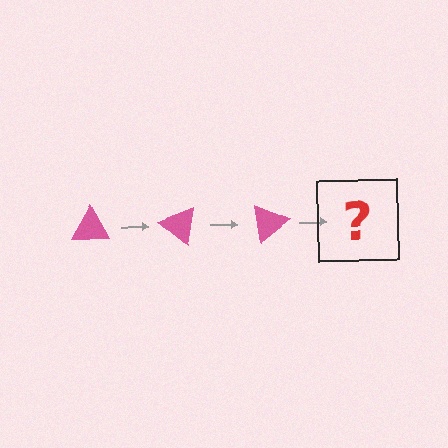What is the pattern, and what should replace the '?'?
The pattern is that the triangle rotates 40 degrees each step. The '?' should be a pink triangle rotated 120 degrees.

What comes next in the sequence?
The next element should be a pink triangle rotated 120 degrees.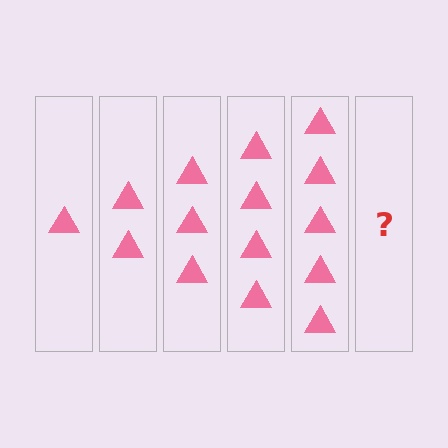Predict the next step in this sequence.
The next step is 6 triangles.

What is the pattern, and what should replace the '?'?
The pattern is that each step adds one more triangle. The '?' should be 6 triangles.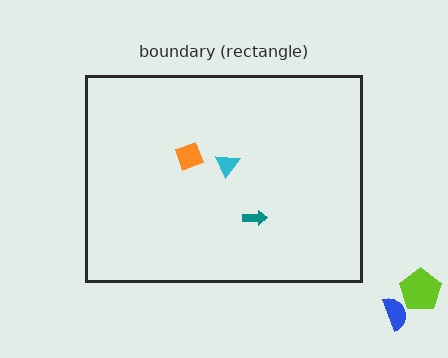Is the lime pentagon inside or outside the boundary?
Outside.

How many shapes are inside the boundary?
3 inside, 2 outside.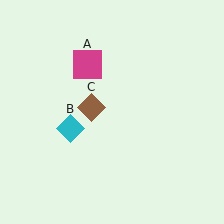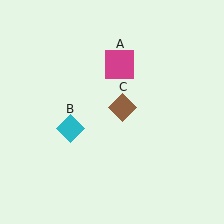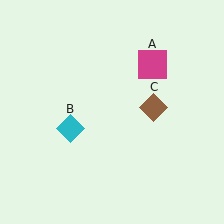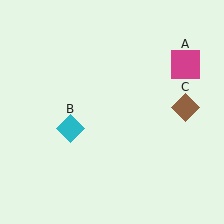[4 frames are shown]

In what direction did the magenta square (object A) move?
The magenta square (object A) moved right.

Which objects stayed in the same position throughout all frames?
Cyan diamond (object B) remained stationary.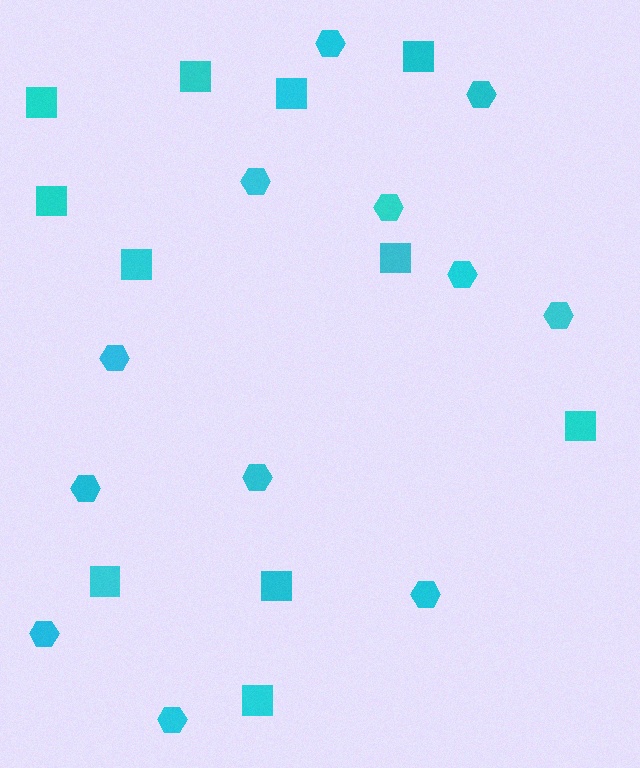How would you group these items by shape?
There are 2 groups: one group of hexagons (12) and one group of squares (11).